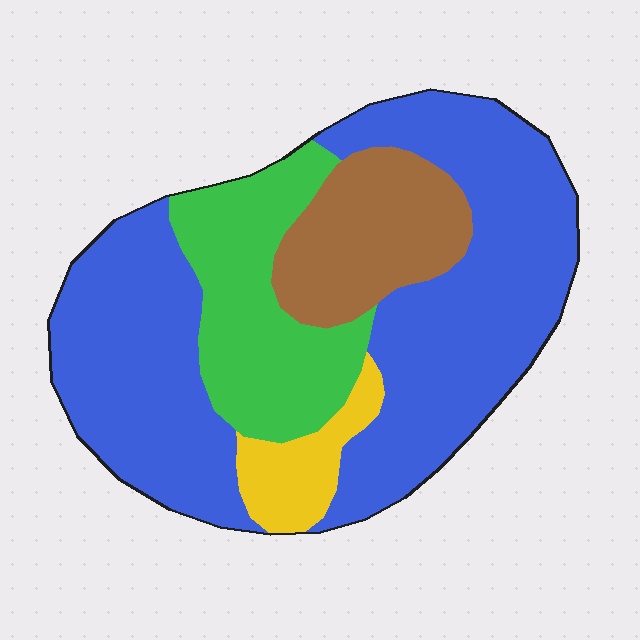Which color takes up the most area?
Blue, at roughly 60%.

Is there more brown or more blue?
Blue.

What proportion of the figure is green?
Green takes up between a sixth and a third of the figure.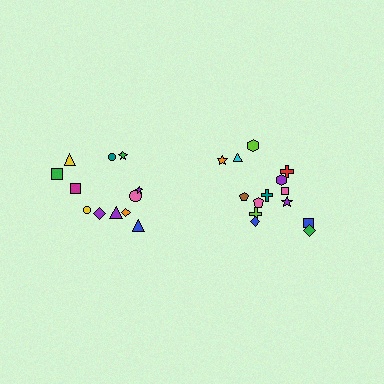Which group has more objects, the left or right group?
The right group.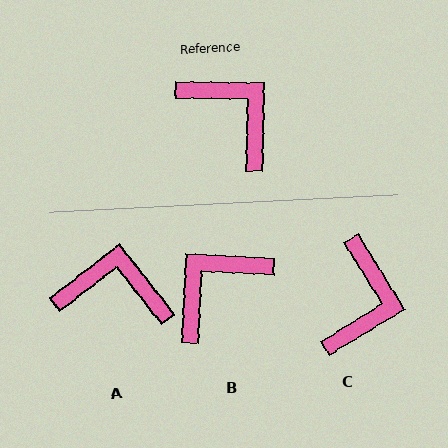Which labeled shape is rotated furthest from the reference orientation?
B, about 88 degrees away.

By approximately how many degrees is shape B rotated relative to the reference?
Approximately 88 degrees counter-clockwise.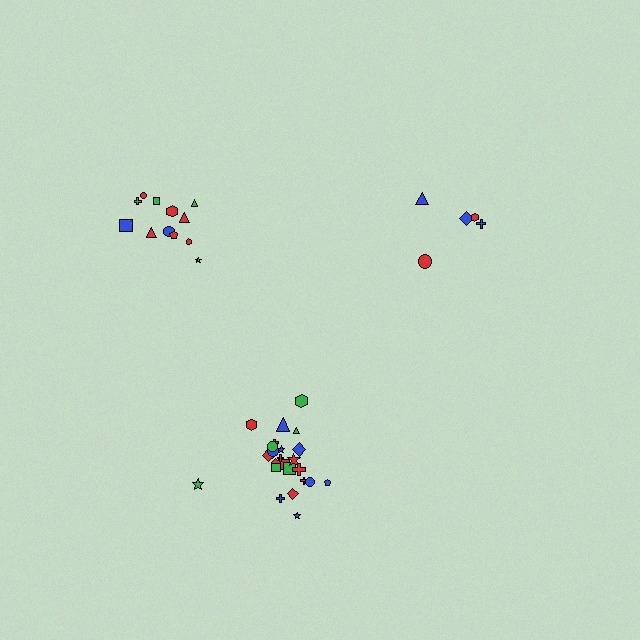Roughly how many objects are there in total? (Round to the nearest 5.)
Roughly 40 objects in total.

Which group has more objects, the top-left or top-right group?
The top-left group.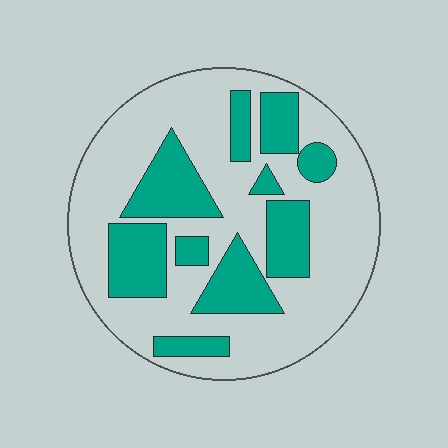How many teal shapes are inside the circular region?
10.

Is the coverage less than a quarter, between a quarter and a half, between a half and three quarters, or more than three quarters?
Between a quarter and a half.